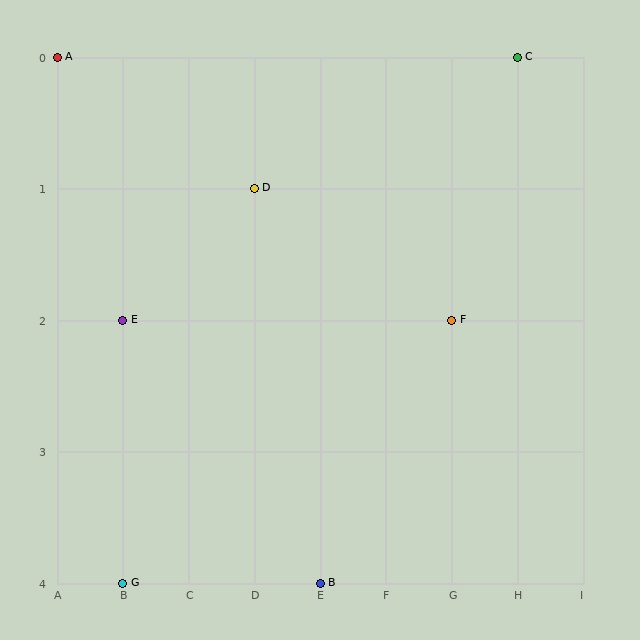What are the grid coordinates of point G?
Point G is at grid coordinates (B, 4).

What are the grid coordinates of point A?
Point A is at grid coordinates (A, 0).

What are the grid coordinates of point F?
Point F is at grid coordinates (G, 2).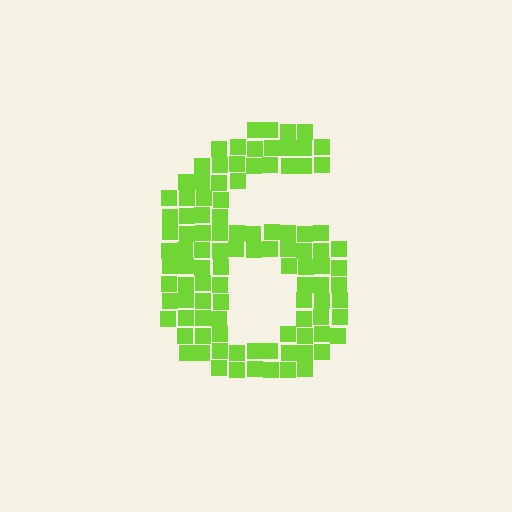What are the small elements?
The small elements are squares.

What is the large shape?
The large shape is the digit 6.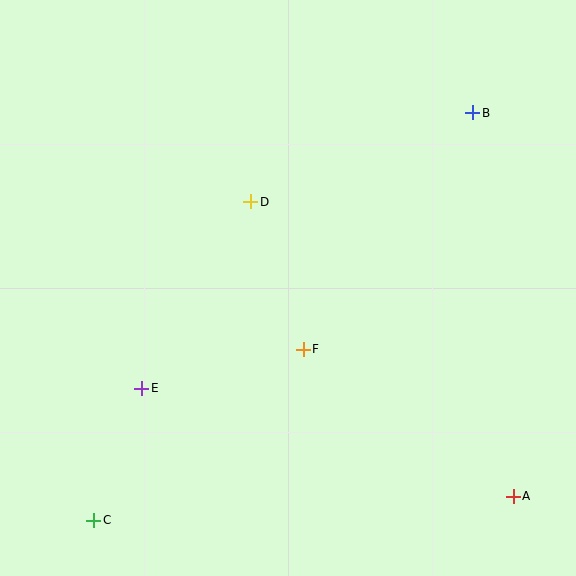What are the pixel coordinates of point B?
Point B is at (473, 113).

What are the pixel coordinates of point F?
Point F is at (303, 349).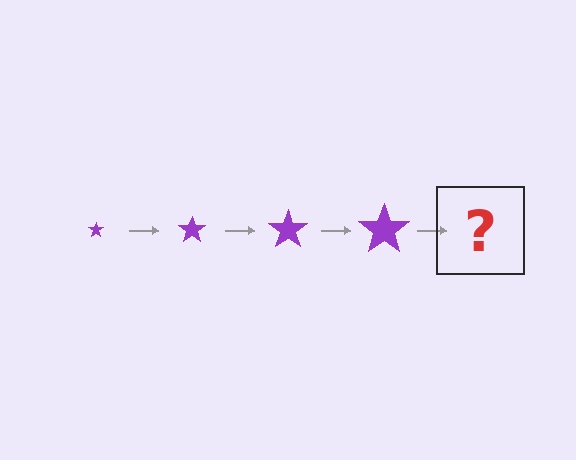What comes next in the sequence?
The next element should be a purple star, larger than the previous one.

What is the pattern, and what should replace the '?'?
The pattern is that the star gets progressively larger each step. The '?' should be a purple star, larger than the previous one.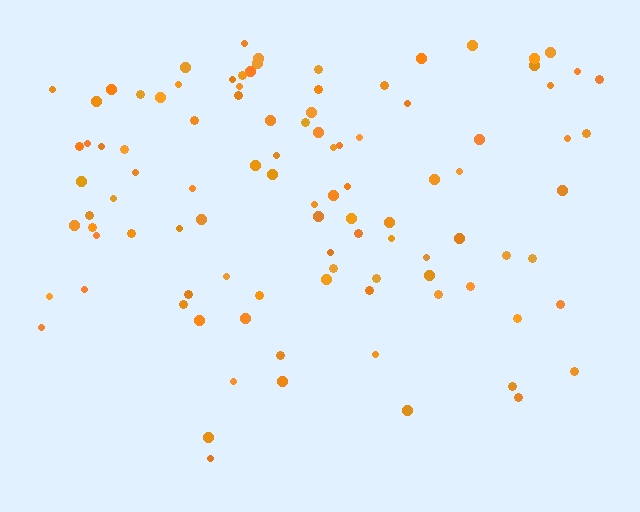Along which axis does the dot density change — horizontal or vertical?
Vertical.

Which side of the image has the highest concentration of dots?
The top.